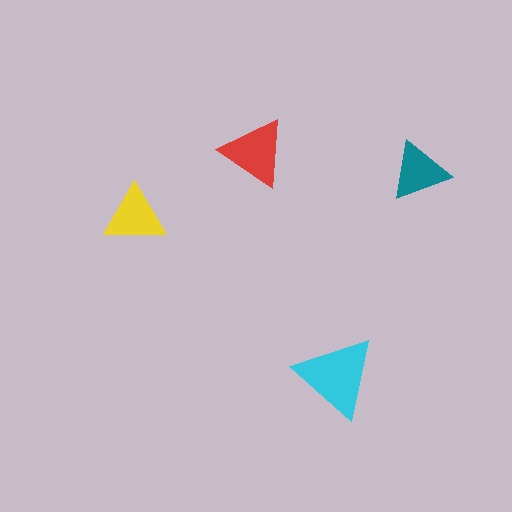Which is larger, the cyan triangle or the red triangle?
The cyan one.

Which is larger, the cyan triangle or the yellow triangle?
The cyan one.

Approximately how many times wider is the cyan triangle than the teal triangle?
About 1.5 times wider.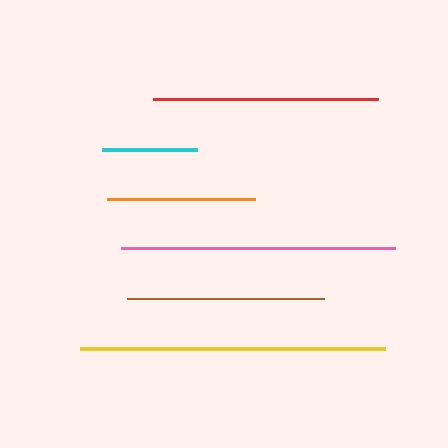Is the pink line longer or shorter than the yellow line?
The yellow line is longer than the pink line.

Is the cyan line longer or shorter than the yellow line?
The yellow line is longer than the cyan line.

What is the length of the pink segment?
The pink segment is approximately 274 pixels long.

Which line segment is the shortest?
The cyan line is the shortest at approximately 94 pixels.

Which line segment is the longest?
The yellow line is the longest at approximately 305 pixels.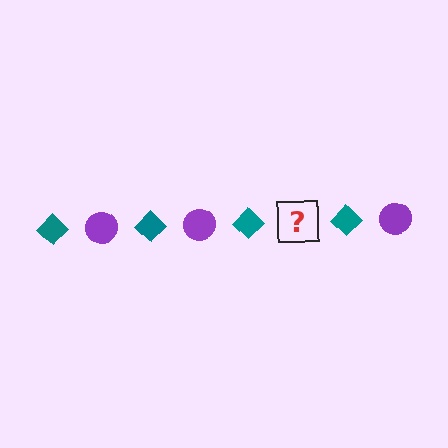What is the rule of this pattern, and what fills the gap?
The rule is that the pattern alternates between teal diamond and purple circle. The gap should be filled with a purple circle.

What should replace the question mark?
The question mark should be replaced with a purple circle.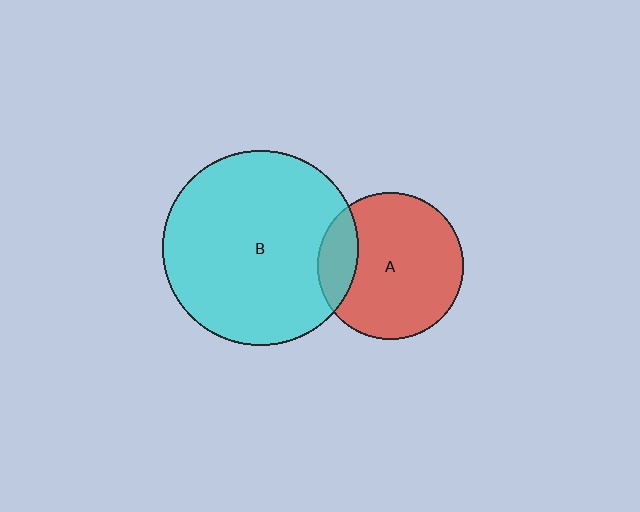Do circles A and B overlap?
Yes.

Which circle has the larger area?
Circle B (cyan).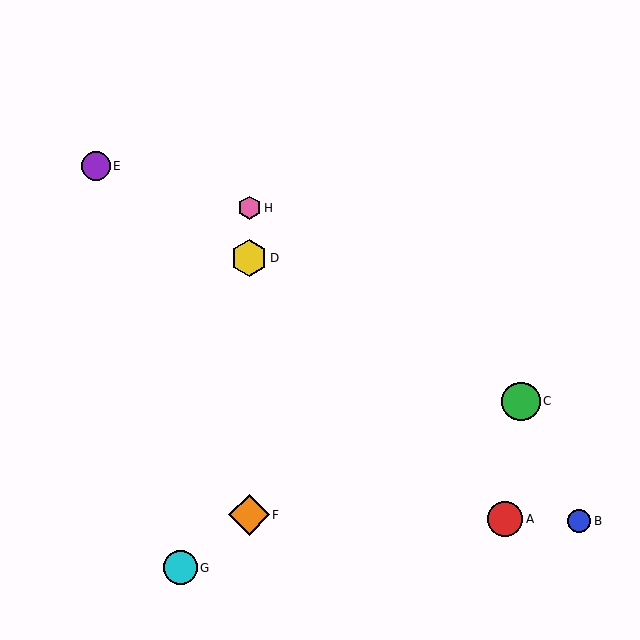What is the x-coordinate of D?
Object D is at x≈249.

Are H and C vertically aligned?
No, H is at x≈249 and C is at x≈521.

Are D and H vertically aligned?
Yes, both are at x≈249.